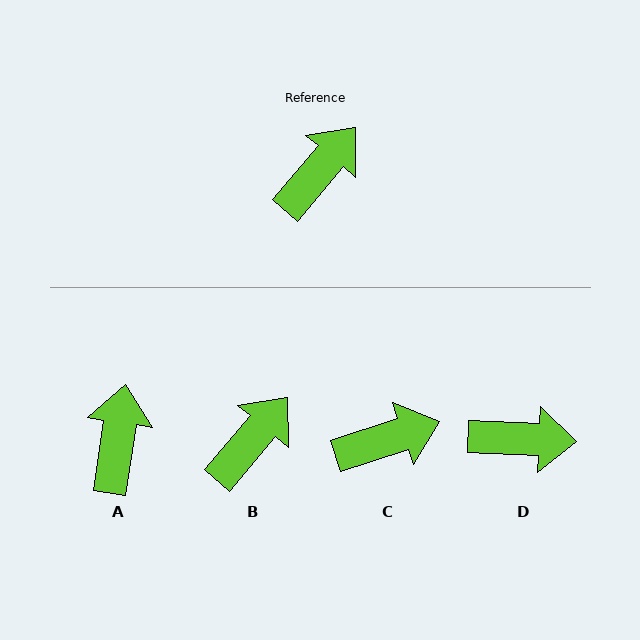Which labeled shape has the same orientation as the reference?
B.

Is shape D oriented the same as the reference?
No, it is off by about 52 degrees.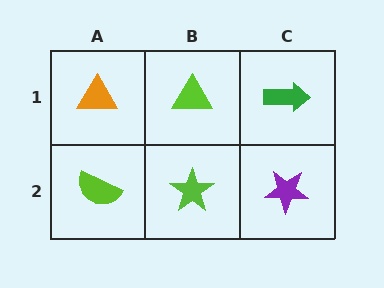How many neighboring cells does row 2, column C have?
2.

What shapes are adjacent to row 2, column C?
A green arrow (row 1, column C), a lime star (row 2, column B).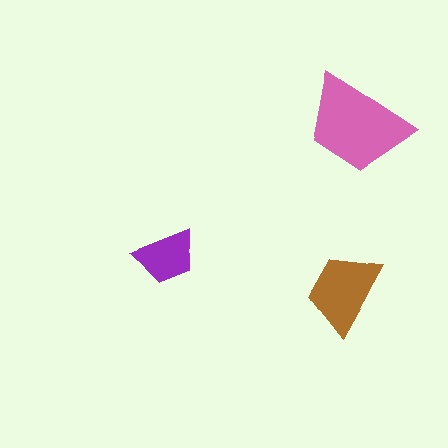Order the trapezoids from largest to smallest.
the pink one, the brown one, the purple one.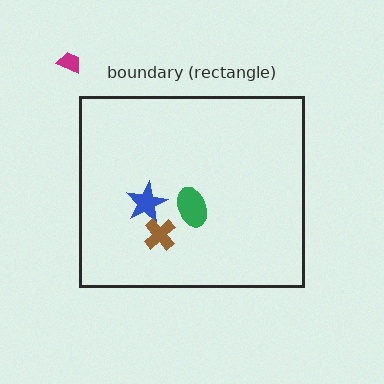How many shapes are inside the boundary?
3 inside, 1 outside.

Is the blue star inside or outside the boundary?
Inside.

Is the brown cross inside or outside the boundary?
Inside.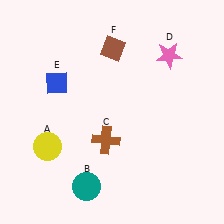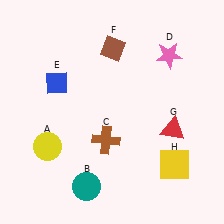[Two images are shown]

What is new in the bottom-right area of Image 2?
A red triangle (G) was added in the bottom-right area of Image 2.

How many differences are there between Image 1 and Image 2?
There are 2 differences between the two images.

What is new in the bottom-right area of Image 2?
A yellow square (H) was added in the bottom-right area of Image 2.